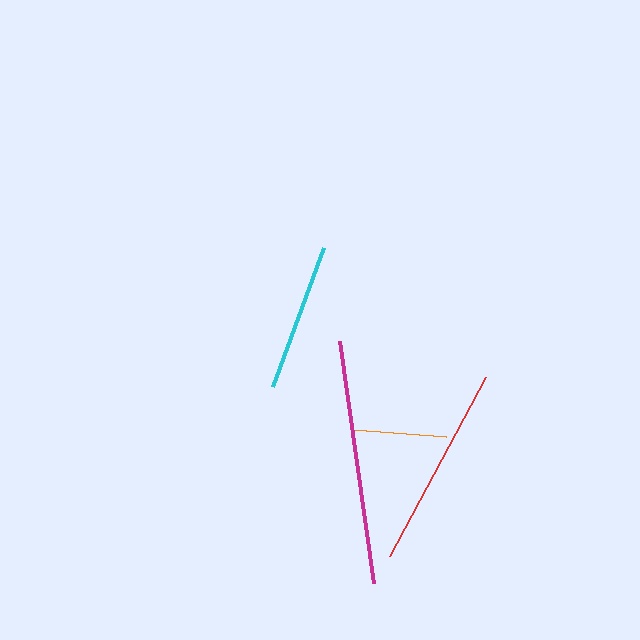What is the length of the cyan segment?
The cyan segment is approximately 148 pixels long.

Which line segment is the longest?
The magenta line is the longest at approximately 243 pixels.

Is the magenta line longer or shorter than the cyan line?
The magenta line is longer than the cyan line.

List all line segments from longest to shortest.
From longest to shortest: magenta, red, cyan, orange.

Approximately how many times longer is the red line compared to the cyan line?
The red line is approximately 1.4 times the length of the cyan line.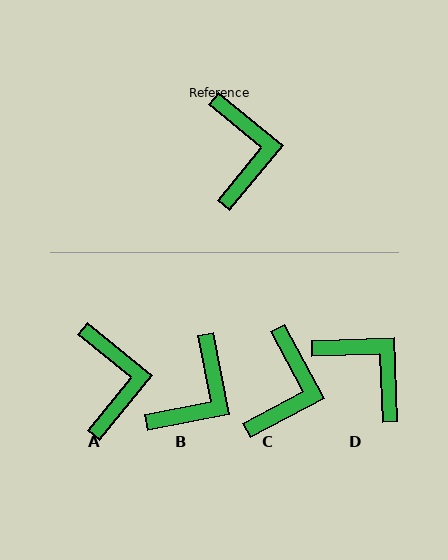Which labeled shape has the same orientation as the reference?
A.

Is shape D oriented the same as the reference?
No, it is off by about 42 degrees.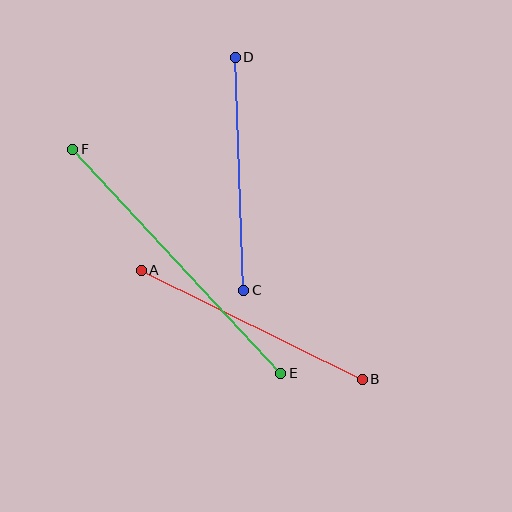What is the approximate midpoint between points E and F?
The midpoint is at approximately (177, 261) pixels.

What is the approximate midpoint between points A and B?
The midpoint is at approximately (252, 325) pixels.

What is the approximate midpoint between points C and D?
The midpoint is at approximately (240, 174) pixels.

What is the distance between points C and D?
The distance is approximately 233 pixels.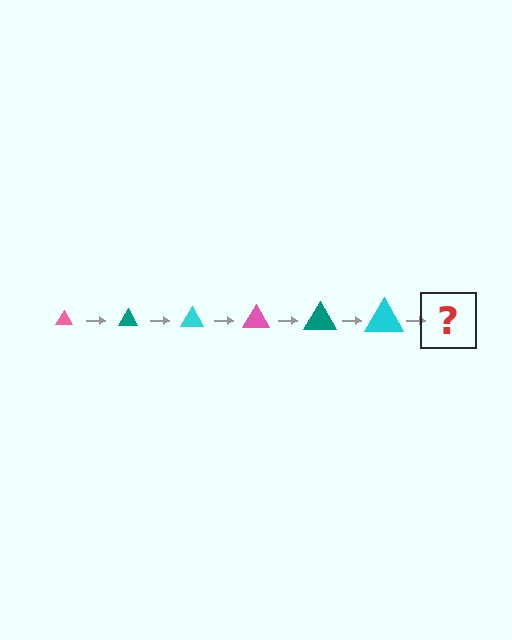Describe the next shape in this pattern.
It should be a pink triangle, larger than the previous one.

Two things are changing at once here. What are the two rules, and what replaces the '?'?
The two rules are that the triangle grows larger each step and the color cycles through pink, teal, and cyan. The '?' should be a pink triangle, larger than the previous one.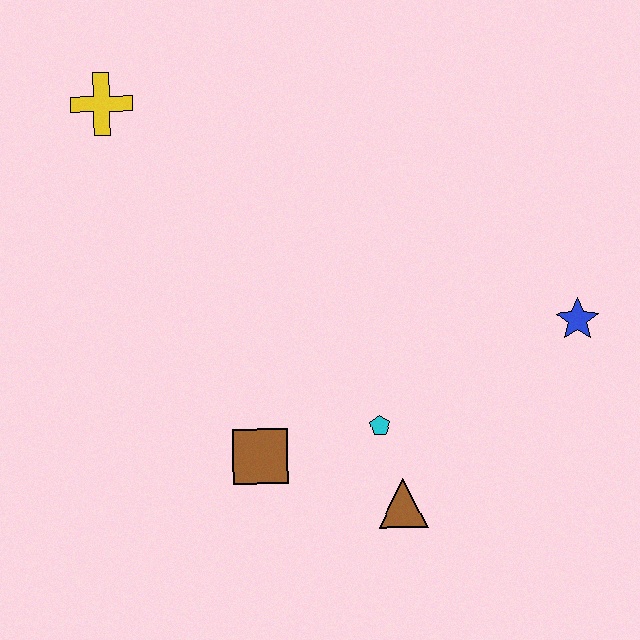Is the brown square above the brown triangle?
Yes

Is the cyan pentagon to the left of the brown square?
No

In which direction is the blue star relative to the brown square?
The blue star is to the right of the brown square.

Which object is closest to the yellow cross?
The brown square is closest to the yellow cross.